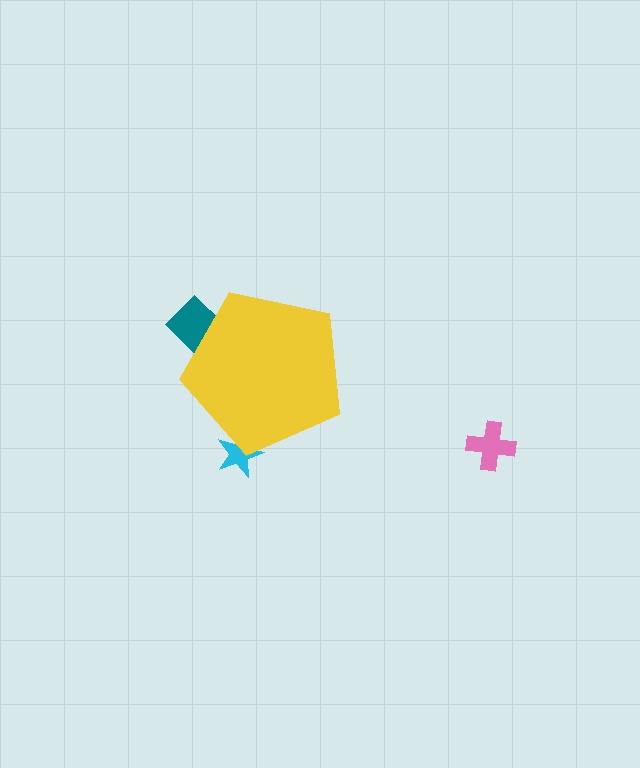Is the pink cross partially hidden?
No, the pink cross is fully visible.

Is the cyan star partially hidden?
Yes, the cyan star is partially hidden behind the yellow pentagon.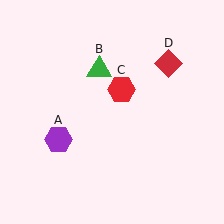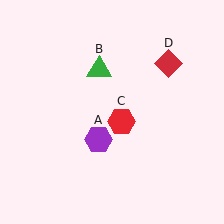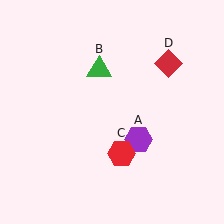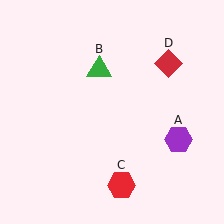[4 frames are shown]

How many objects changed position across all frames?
2 objects changed position: purple hexagon (object A), red hexagon (object C).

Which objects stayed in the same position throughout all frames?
Green triangle (object B) and red diamond (object D) remained stationary.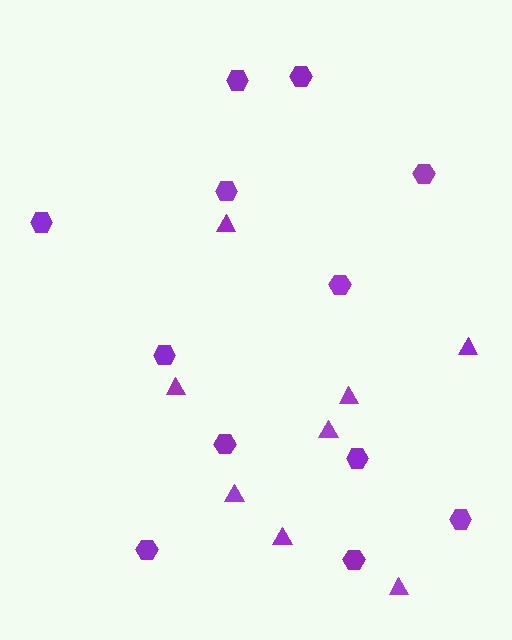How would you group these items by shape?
There are 2 groups: one group of hexagons (12) and one group of triangles (8).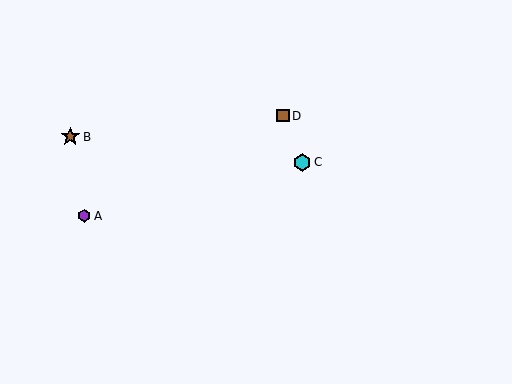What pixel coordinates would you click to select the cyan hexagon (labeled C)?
Click at (302, 162) to select the cyan hexagon C.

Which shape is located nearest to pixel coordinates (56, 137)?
The brown star (labeled B) at (70, 137) is nearest to that location.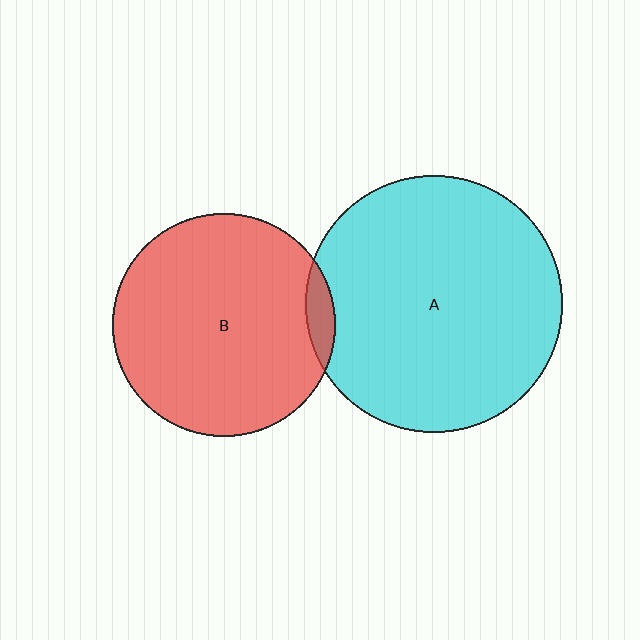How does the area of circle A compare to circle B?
Approximately 1.3 times.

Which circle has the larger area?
Circle A (cyan).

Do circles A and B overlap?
Yes.